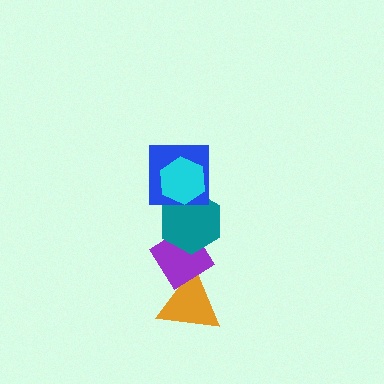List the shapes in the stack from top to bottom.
From top to bottom: the cyan hexagon, the blue square, the teal hexagon, the purple diamond, the orange triangle.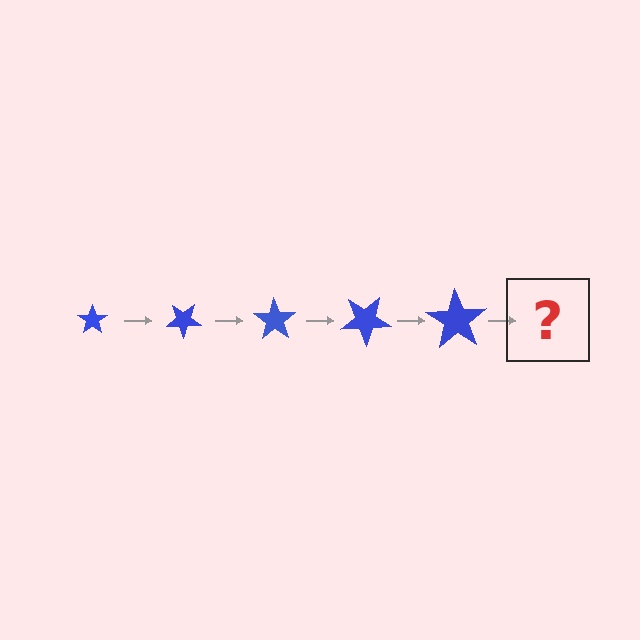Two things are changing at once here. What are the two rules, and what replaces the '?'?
The two rules are that the star grows larger each step and it rotates 35 degrees each step. The '?' should be a star, larger than the previous one and rotated 175 degrees from the start.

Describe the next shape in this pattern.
It should be a star, larger than the previous one and rotated 175 degrees from the start.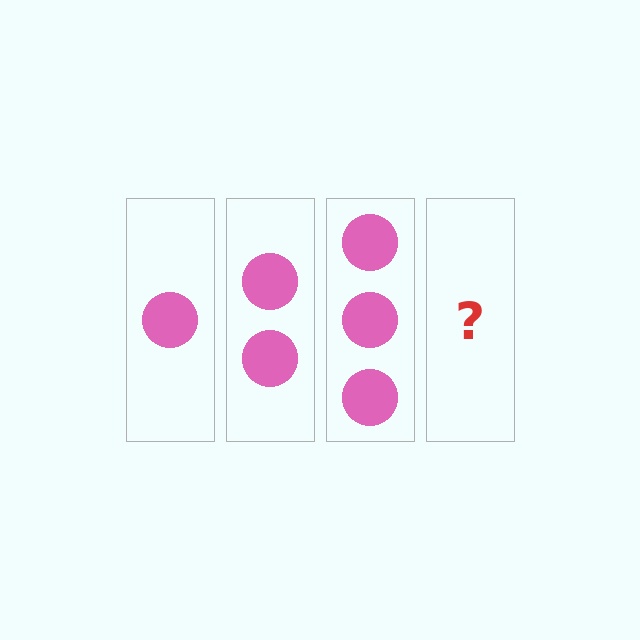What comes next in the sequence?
The next element should be 4 circles.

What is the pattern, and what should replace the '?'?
The pattern is that each step adds one more circle. The '?' should be 4 circles.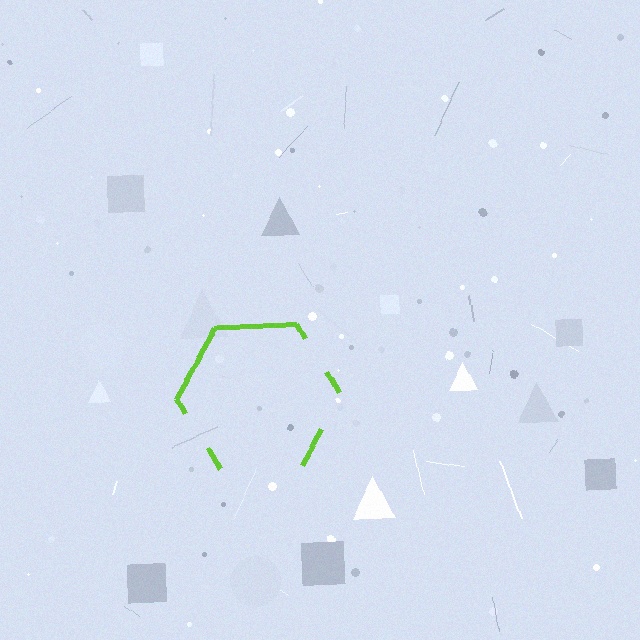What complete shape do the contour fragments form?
The contour fragments form a hexagon.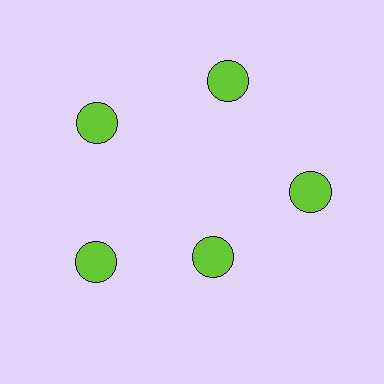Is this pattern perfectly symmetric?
No. The 5 lime circles are arranged in a ring, but one element near the 5 o'clock position is pulled inward toward the center, breaking the 5-fold rotational symmetry.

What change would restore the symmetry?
The symmetry would be restored by moving it outward, back onto the ring so that all 5 circles sit at equal angles and equal distance from the center.